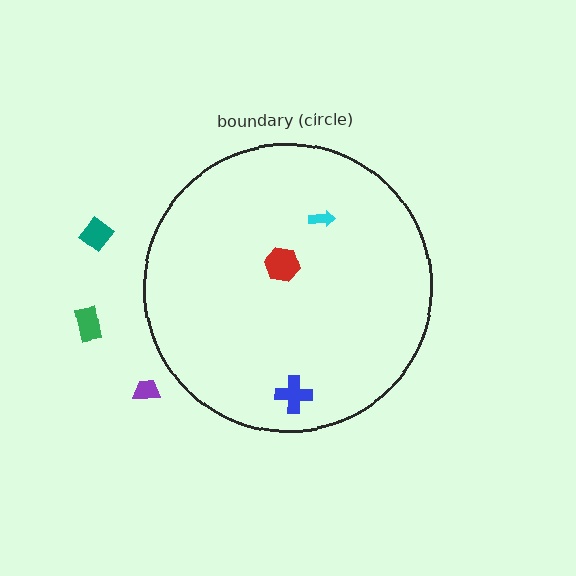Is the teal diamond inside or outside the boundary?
Outside.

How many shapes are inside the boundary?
3 inside, 3 outside.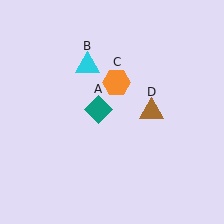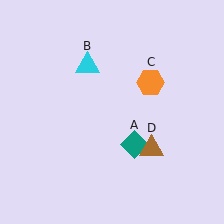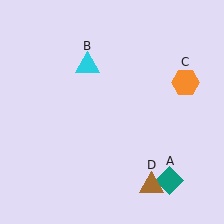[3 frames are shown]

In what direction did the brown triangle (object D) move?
The brown triangle (object D) moved down.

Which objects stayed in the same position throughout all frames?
Cyan triangle (object B) remained stationary.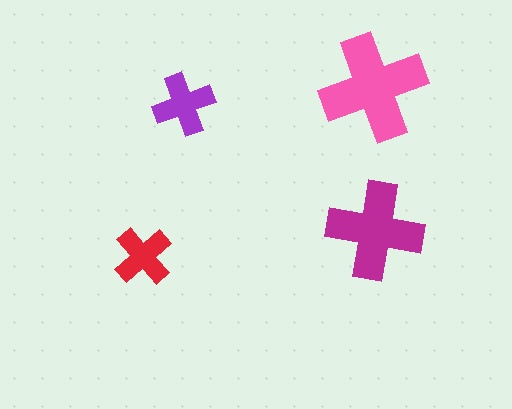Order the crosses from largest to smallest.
the pink one, the magenta one, the purple one, the red one.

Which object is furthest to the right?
The magenta cross is rightmost.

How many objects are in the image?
There are 4 objects in the image.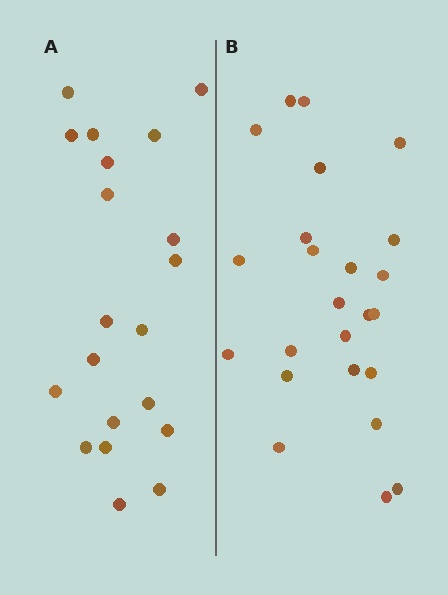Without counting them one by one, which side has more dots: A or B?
Region B (the right region) has more dots.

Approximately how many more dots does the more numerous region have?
Region B has about 4 more dots than region A.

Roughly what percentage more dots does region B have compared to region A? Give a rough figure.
About 20% more.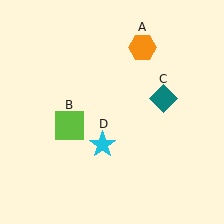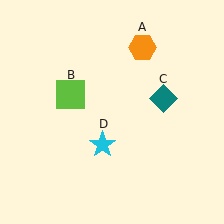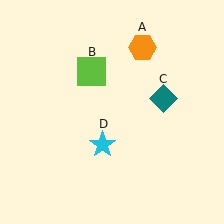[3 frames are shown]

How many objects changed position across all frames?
1 object changed position: lime square (object B).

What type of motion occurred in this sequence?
The lime square (object B) rotated clockwise around the center of the scene.